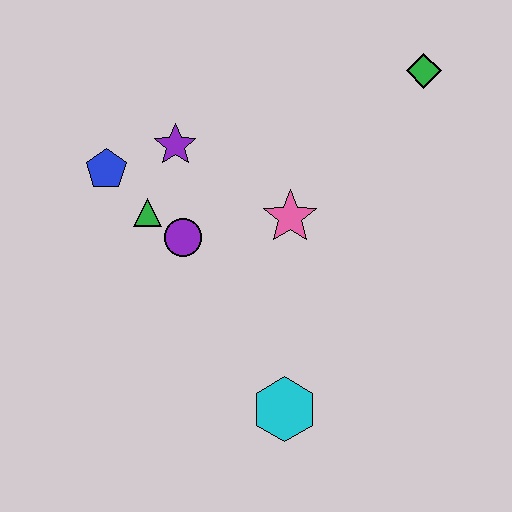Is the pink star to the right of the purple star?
Yes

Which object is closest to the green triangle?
The purple circle is closest to the green triangle.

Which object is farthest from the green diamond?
The cyan hexagon is farthest from the green diamond.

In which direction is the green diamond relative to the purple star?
The green diamond is to the right of the purple star.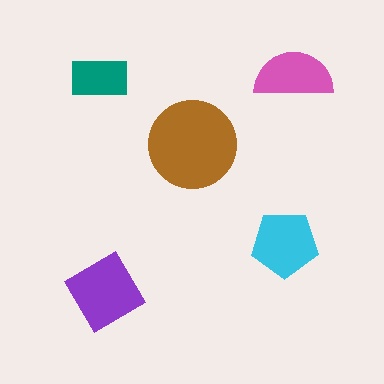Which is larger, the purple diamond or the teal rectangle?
The purple diamond.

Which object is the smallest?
The teal rectangle.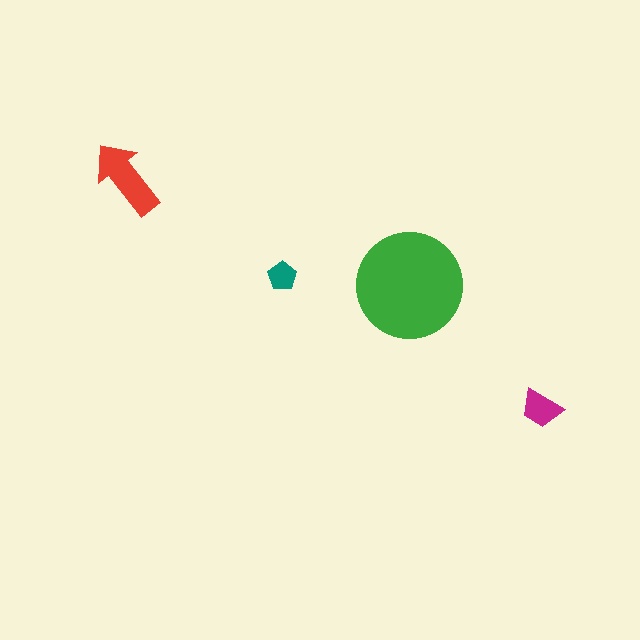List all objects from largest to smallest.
The green circle, the red arrow, the magenta trapezoid, the teal pentagon.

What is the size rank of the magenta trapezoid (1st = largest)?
3rd.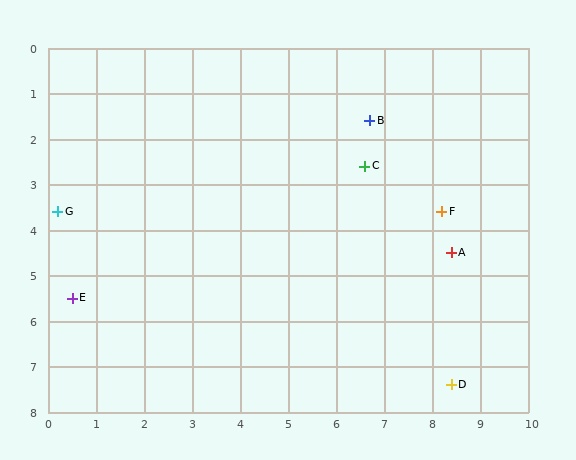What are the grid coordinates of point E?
Point E is at approximately (0.5, 5.5).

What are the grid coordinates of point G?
Point G is at approximately (0.2, 3.6).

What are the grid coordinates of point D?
Point D is at approximately (8.4, 7.4).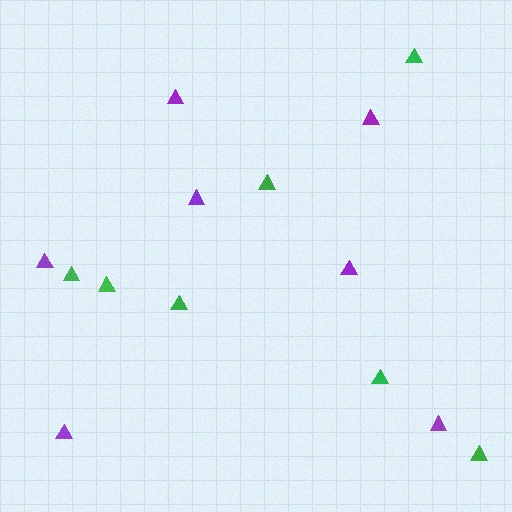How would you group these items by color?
There are 2 groups: one group of purple triangles (7) and one group of green triangles (7).